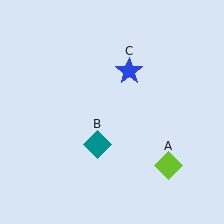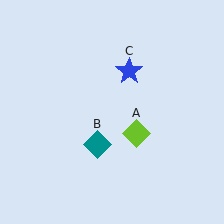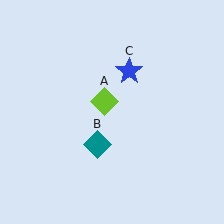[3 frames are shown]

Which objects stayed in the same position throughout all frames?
Teal diamond (object B) and blue star (object C) remained stationary.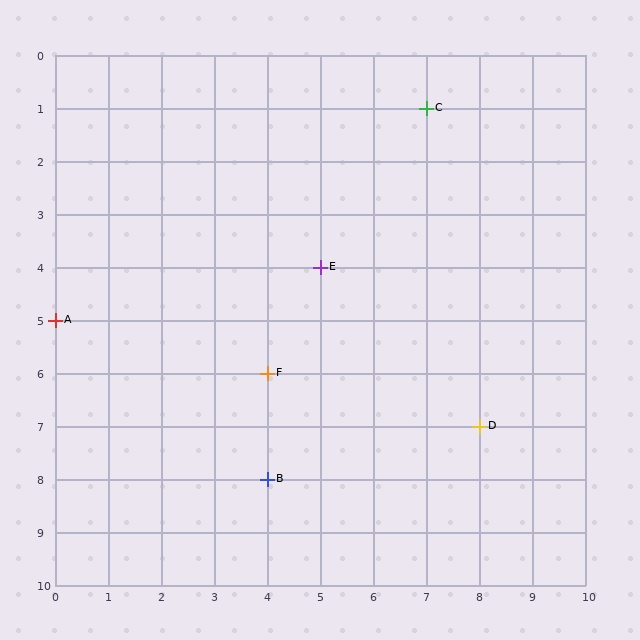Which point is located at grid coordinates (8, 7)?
Point D is at (8, 7).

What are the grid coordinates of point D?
Point D is at grid coordinates (8, 7).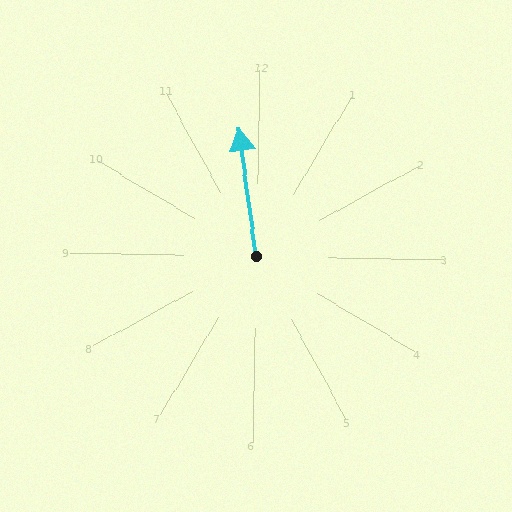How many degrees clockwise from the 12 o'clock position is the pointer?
Approximately 352 degrees.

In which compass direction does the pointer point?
North.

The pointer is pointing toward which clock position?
Roughly 12 o'clock.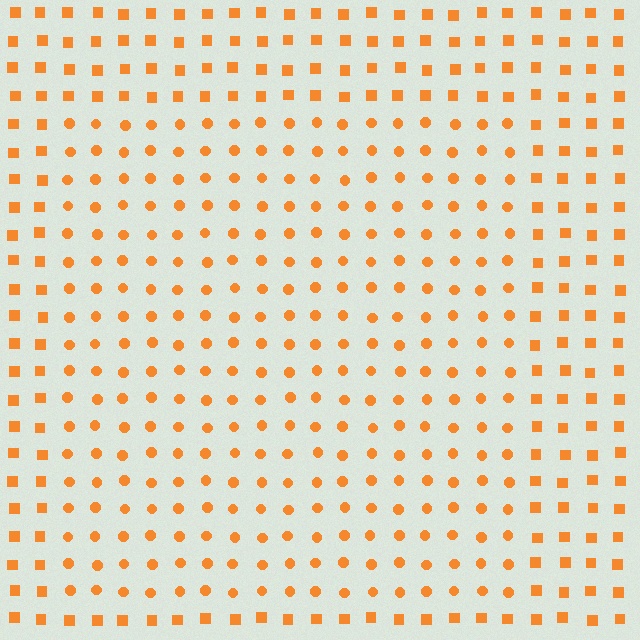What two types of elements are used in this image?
The image uses circles inside the rectangle region and squares outside it.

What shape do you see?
I see a rectangle.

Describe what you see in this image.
The image is filled with small orange elements arranged in a uniform grid. A rectangle-shaped region contains circles, while the surrounding area contains squares. The boundary is defined purely by the change in element shape.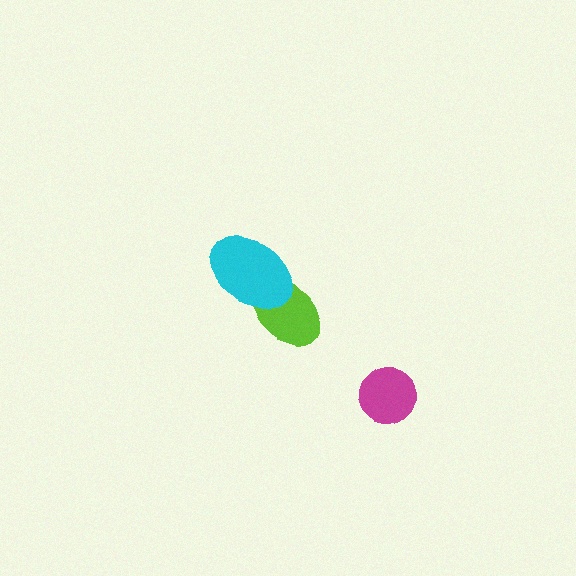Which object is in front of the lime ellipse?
The cyan ellipse is in front of the lime ellipse.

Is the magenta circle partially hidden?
No, no other shape covers it.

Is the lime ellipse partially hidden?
Yes, it is partially covered by another shape.